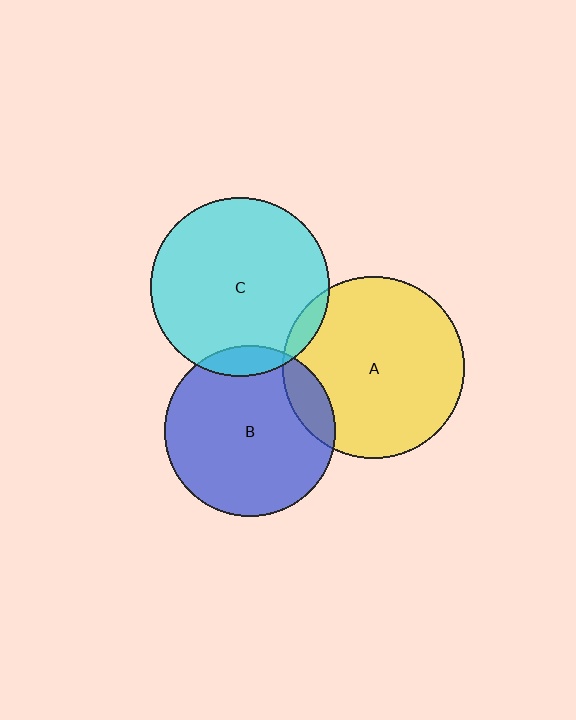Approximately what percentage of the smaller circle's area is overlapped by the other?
Approximately 10%.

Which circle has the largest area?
Circle A (yellow).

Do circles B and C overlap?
Yes.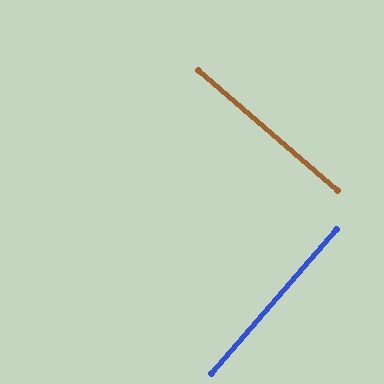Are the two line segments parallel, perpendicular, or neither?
Perpendicular — they meet at approximately 90°.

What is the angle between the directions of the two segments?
Approximately 90 degrees.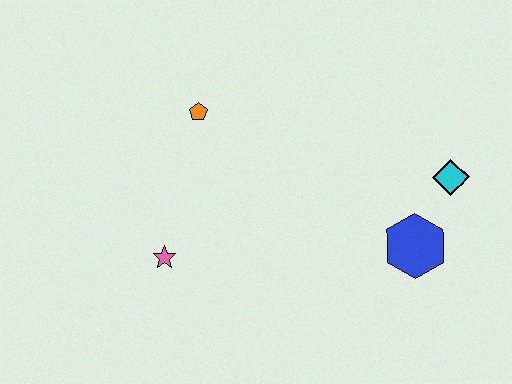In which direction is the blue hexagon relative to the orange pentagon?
The blue hexagon is to the right of the orange pentagon.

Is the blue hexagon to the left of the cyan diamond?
Yes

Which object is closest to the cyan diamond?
The blue hexagon is closest to the cyan diamond.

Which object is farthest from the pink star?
The cyan diamond is farthest from the pink star.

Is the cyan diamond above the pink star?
Yes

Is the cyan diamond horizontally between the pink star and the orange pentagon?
No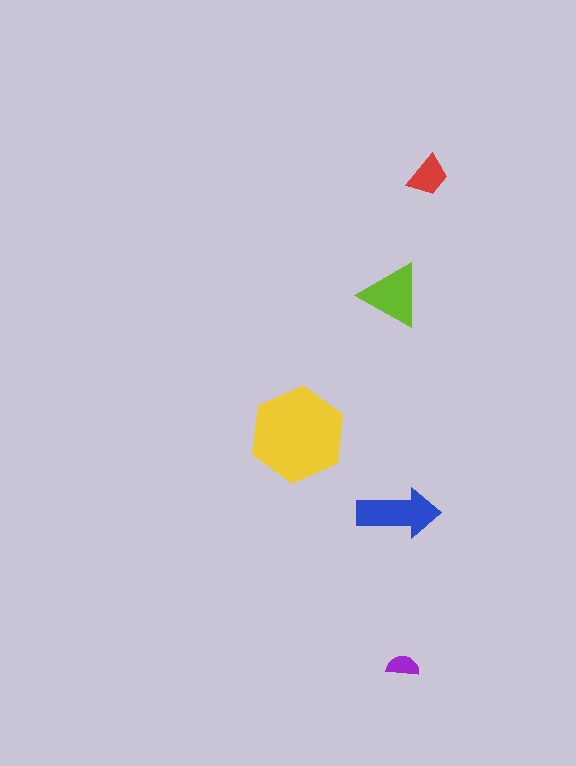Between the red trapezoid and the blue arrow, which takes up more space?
The blue arrow.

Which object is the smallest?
The purple semicircle.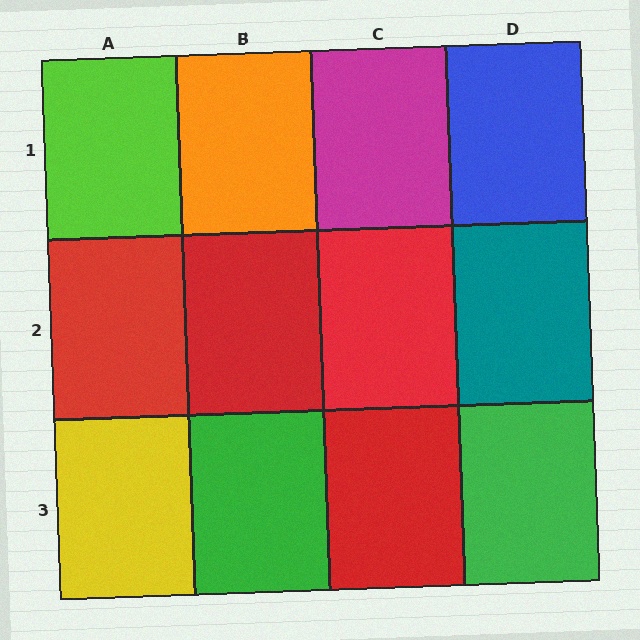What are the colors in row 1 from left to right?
Lime, orange, magenta, blue.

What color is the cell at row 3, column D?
Green.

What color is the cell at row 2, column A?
Red.